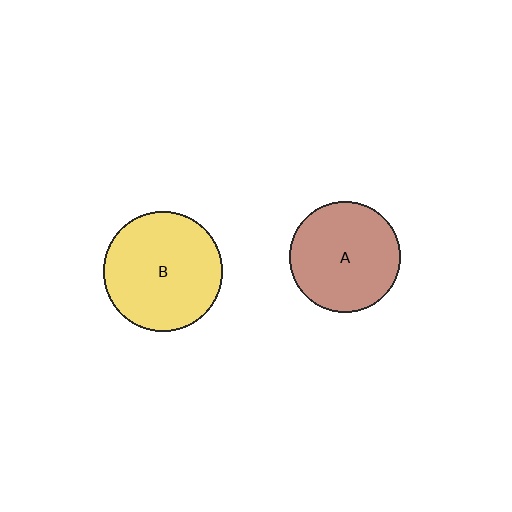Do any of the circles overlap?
No, none of the circles overlap.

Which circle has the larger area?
Circle B (yellow).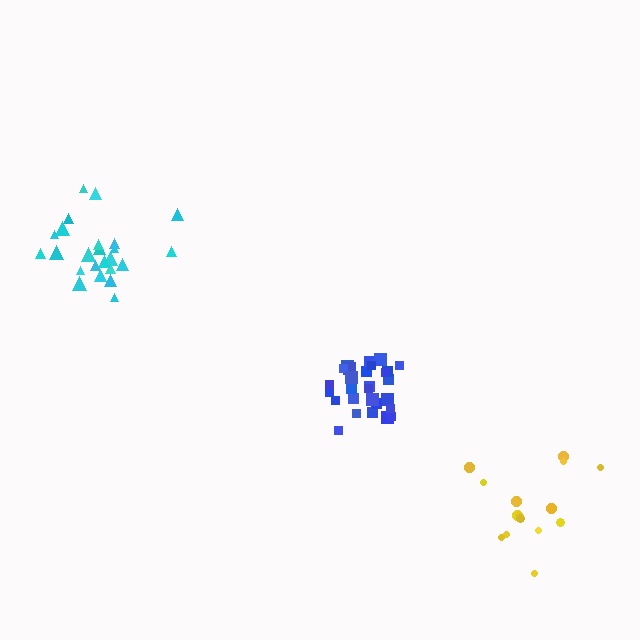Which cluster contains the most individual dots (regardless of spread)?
Blue (28).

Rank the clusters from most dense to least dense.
blue, cyan, yellow.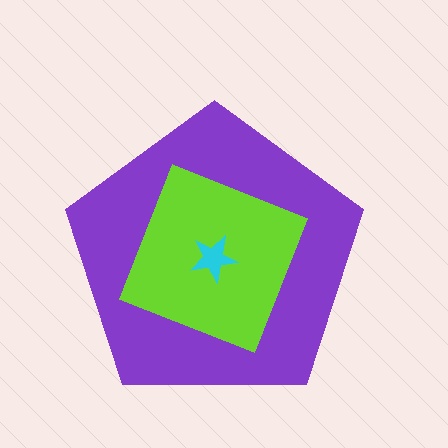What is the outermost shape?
The purple pentagon.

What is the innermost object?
The cyan star.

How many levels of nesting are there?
3.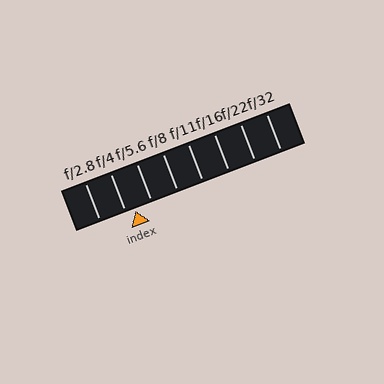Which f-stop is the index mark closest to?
The index mark is closest to f/4.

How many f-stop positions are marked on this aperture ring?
There are 8 f-stop positions marked.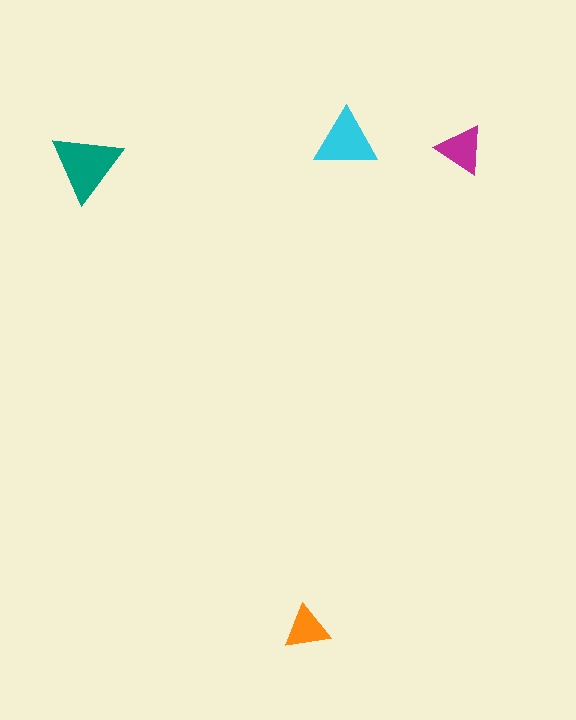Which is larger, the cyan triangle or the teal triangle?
The teal one.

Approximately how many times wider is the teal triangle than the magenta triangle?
About 1.5 times wider.